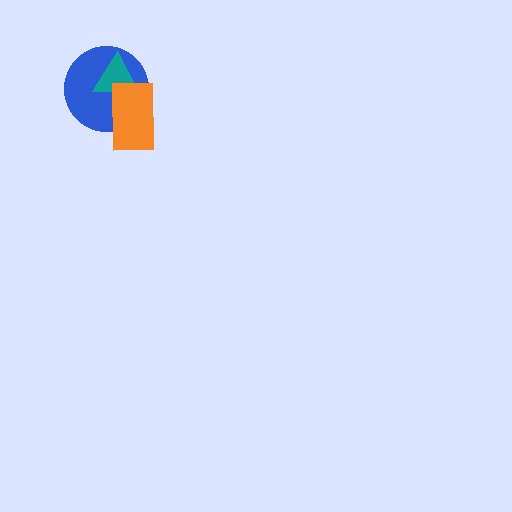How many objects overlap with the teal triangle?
2 objects overlap with the teal triangle.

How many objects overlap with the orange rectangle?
2 objects overlap with the orange rectangle.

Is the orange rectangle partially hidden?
No, no other shape covers it.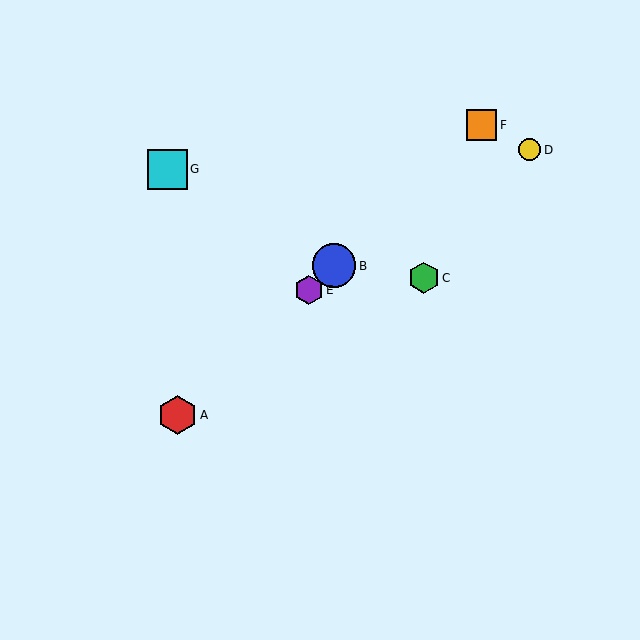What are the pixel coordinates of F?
Object F is at (482, 125).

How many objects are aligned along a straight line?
4 objects (A, B, E, F) are aligned along a straight line.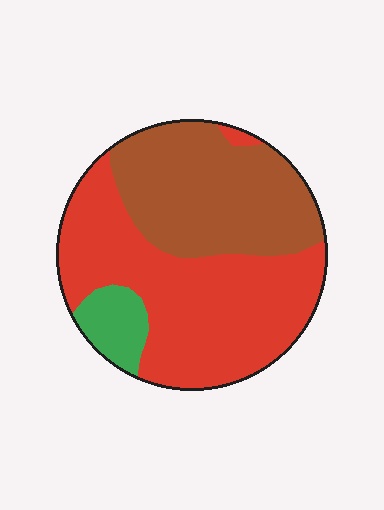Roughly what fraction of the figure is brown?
Brown takes up between a quarter and a half of the figure.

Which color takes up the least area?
Green, at roughly 10%.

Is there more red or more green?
Red.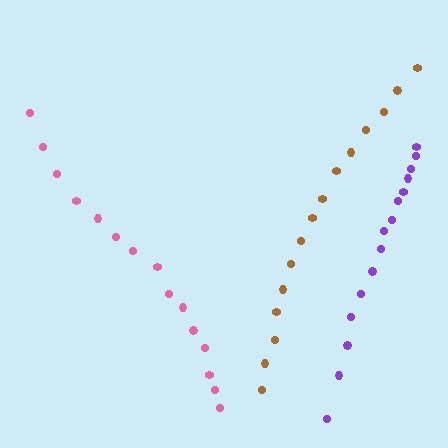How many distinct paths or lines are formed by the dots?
There are 3 distinct paths.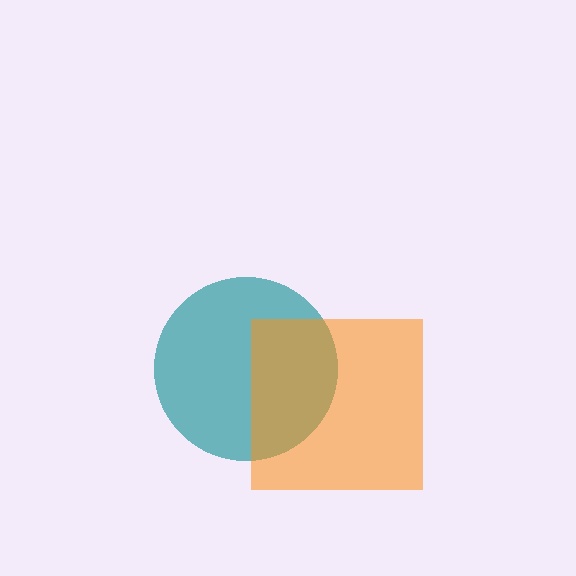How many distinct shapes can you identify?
There are 2 distinct shapes: a teal circle, an orange square.